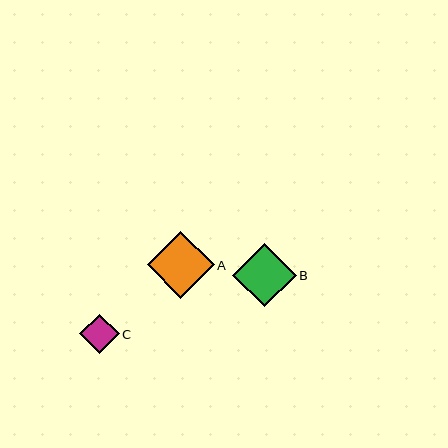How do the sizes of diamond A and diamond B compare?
Diamond A and diamond B are approximately the same size.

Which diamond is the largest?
Diamond A is the largest with a size of approximately 67 pixels.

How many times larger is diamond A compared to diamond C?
Diamond A is approximately 1.7 times the size of diamond C.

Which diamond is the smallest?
Diamond C is the smallest with a size of approximately 40 pixels.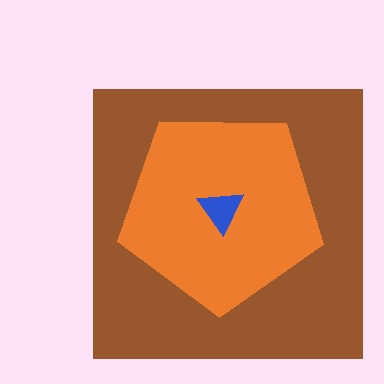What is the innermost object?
The blue triangle.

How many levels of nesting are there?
3.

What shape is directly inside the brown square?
The orange pentagon.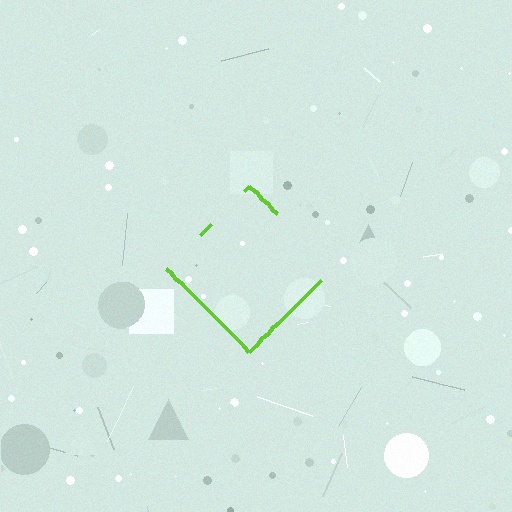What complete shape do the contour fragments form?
The contour fragments form a diamond.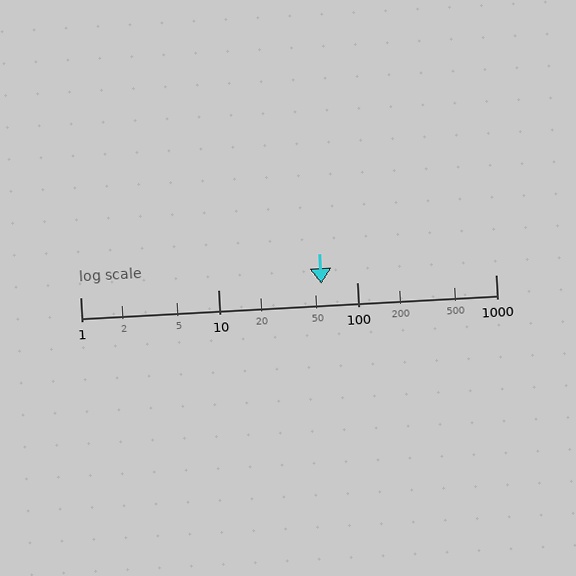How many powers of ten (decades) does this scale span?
The scale spans 3 decades, from 1 to 1000.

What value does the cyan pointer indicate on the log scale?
The pointer indicates approximately 55.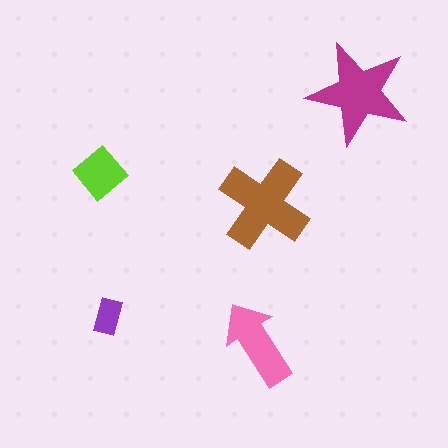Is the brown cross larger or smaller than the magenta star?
Larger.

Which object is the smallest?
The purple rectangle.